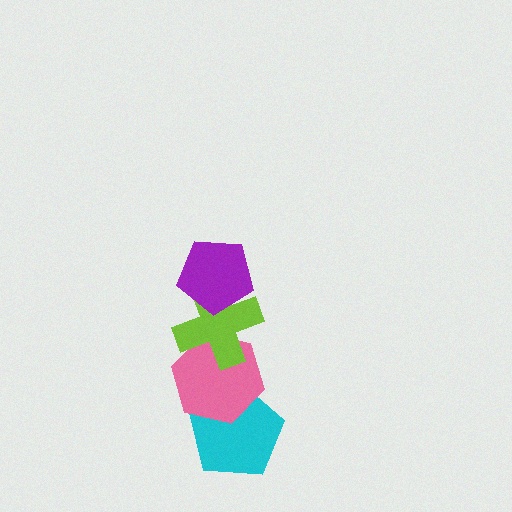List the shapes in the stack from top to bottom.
From top to bottom: the purple pentagon, the lime cross, the pink hexagon, the cyan pentagon.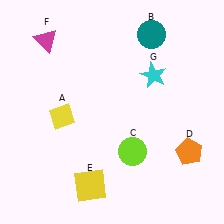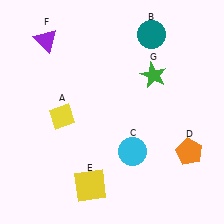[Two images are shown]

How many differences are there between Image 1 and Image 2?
There are 3 differences between the two images.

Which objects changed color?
C changed from lime to cyan. F changed from magenta to purple. G changed from cyan to green.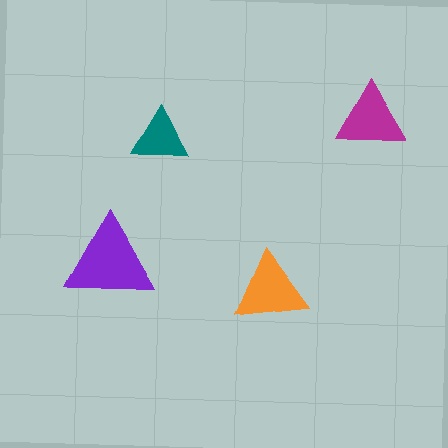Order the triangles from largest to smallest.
the purple one, the orange one, the magenta one, the teal one.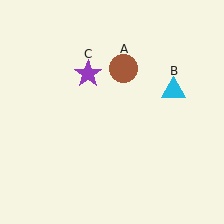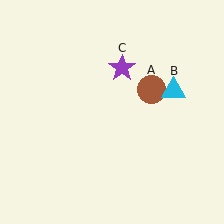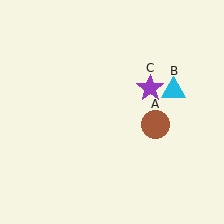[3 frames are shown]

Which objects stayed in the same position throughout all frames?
Cyan triangle (object B) remained stationary.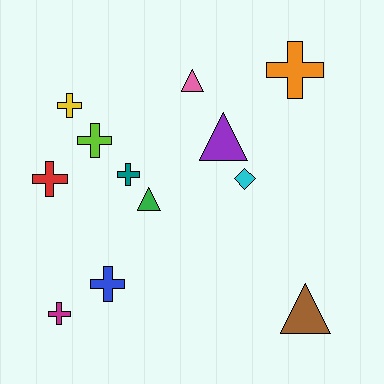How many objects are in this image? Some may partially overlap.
There are 12 objects.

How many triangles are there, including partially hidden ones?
There are 4 triangles.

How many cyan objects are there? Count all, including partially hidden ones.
There is 1 cyan object.